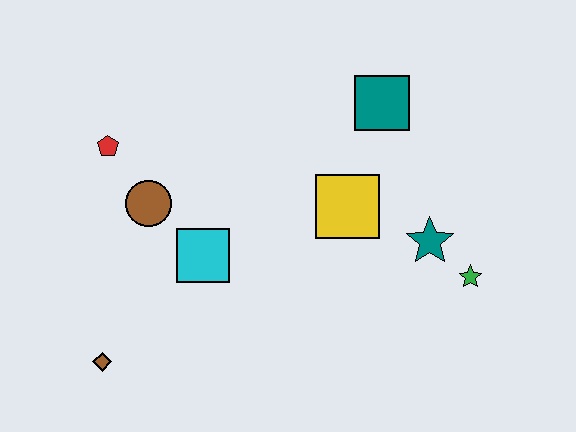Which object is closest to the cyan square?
The brown circle is closest to the cyan square.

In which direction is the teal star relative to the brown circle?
The teal star is to the right of the brown circle.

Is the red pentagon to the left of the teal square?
Yes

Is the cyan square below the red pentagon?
Yes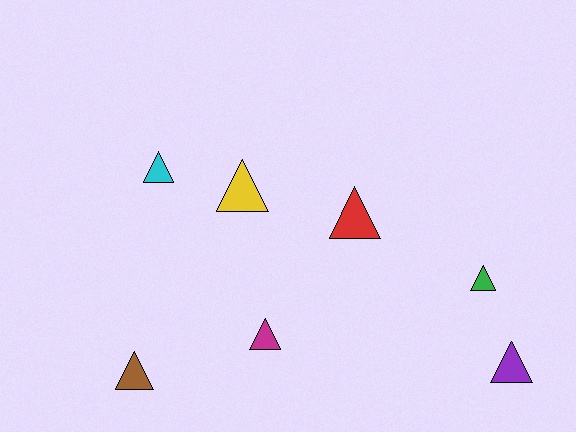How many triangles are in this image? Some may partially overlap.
There are 7 triangles.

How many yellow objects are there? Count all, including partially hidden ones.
There is 1 yellow object.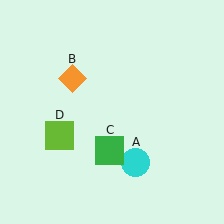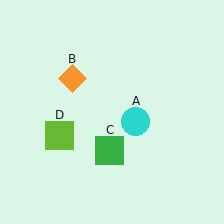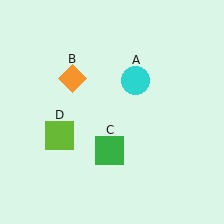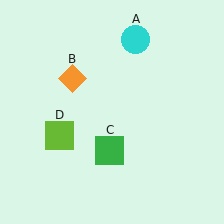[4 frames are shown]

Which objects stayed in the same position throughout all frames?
Orange diamond (object B) and green square (object C) and lime square (object D) remained stationary.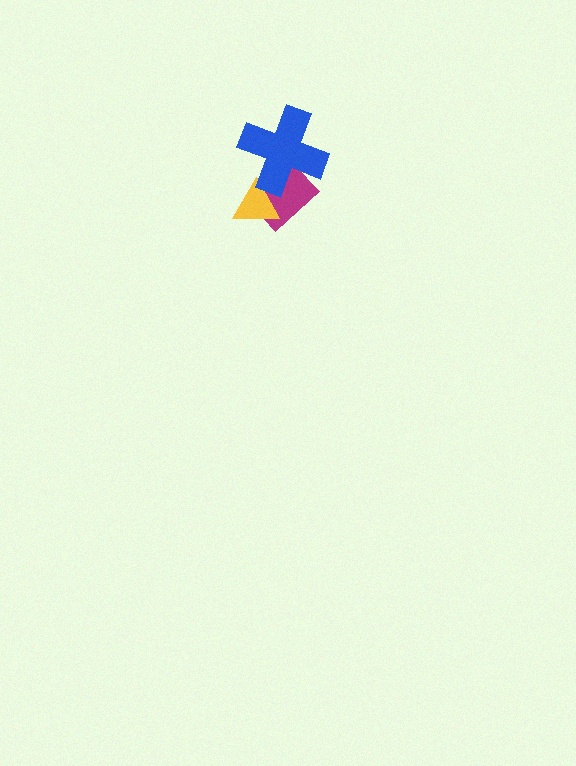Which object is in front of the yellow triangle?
The blue cross is in front of the yellow triangle.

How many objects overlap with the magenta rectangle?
2 objects overlap with the magenta rectangle.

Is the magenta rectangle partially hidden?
Yes, it is partially covered by another shape.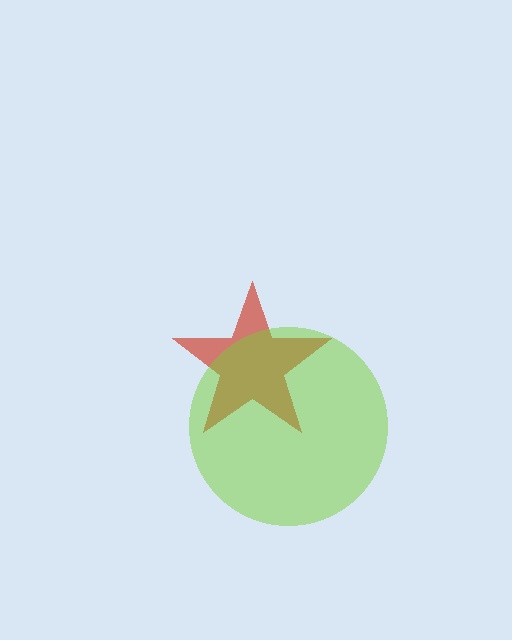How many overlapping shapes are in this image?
There are 2 overlapping shapes in the image.